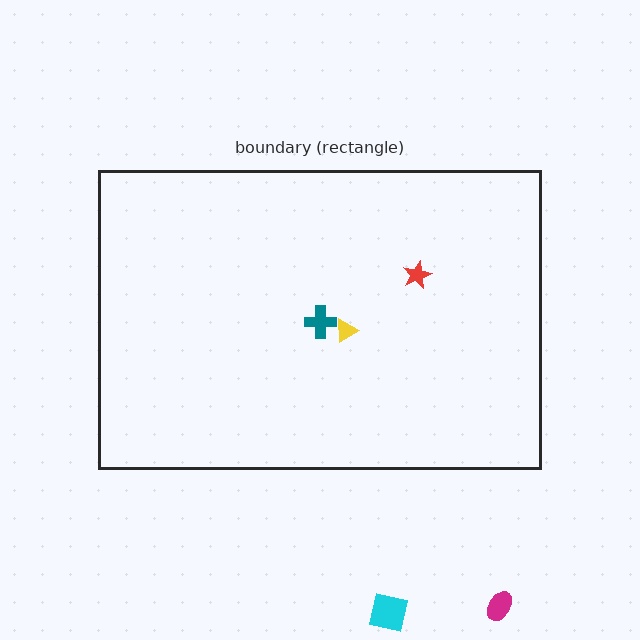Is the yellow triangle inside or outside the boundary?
Inside.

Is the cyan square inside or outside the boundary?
Outside.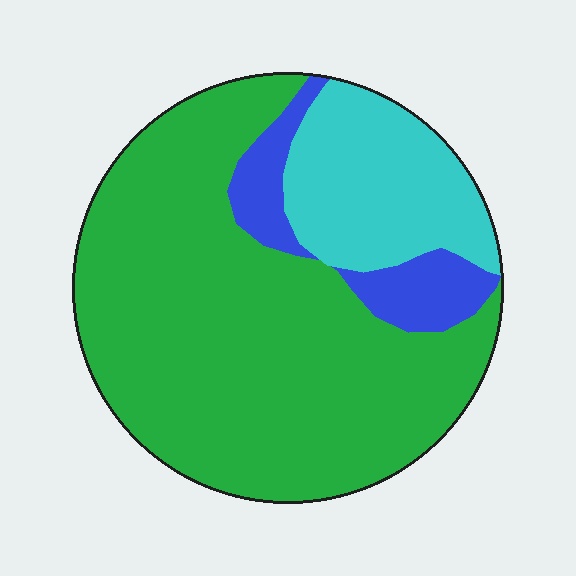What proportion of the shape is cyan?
Cyan covers around 20% of the shape.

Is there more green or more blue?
Green.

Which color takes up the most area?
Green, at roughly 70%.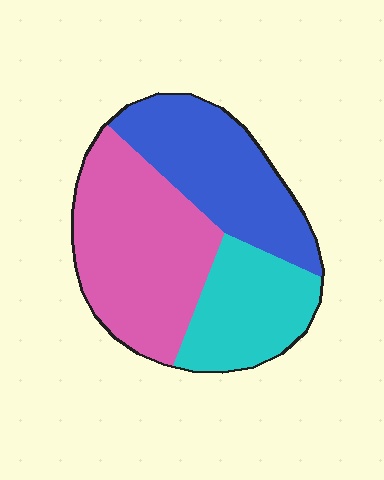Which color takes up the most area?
Pink, at roughly 45%.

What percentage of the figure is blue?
Blue covers 33% of the figure.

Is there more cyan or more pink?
Pink.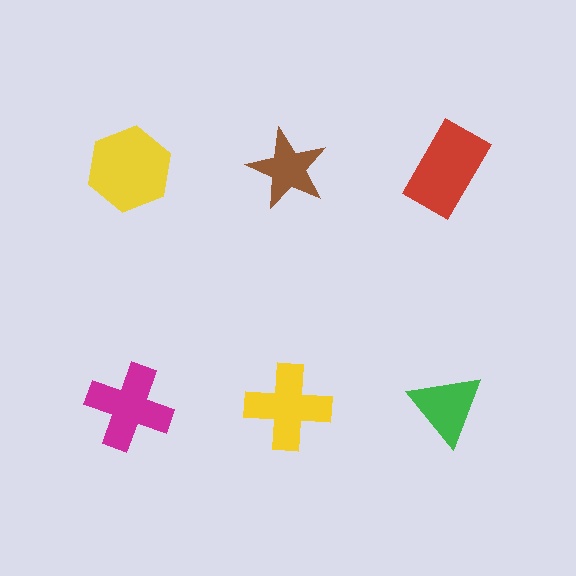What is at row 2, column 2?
A yellow cross.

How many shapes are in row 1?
3 shapes.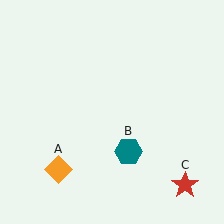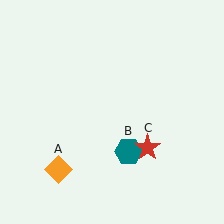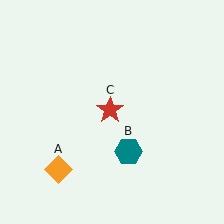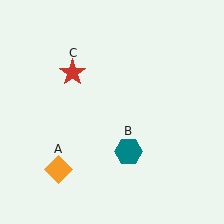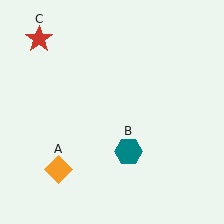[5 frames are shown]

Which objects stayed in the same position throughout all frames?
Orange diamond (object A) and teal hexagon (object B) remained stationary.